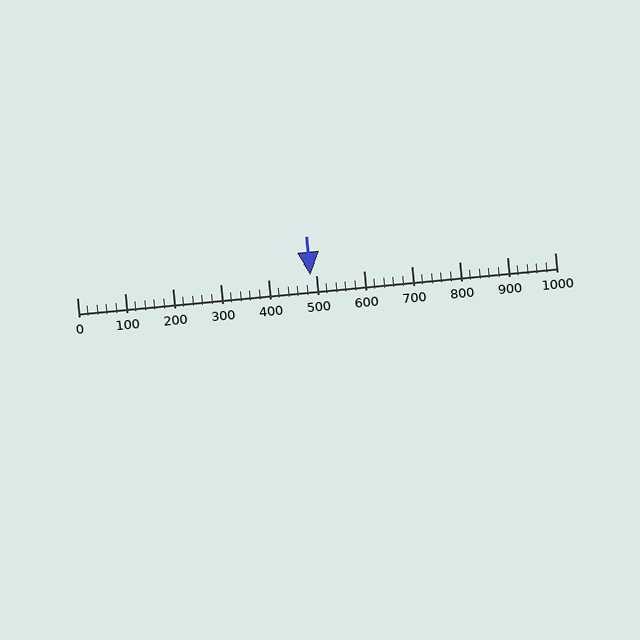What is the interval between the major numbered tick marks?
The major tick marks are spaced 100 units apart.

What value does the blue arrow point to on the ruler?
The blue arrow points to approximately 489.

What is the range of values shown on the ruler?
The ruler shows values from 0 to 1000.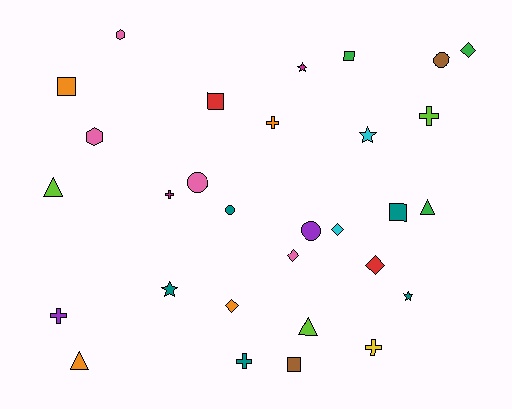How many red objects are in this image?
There are 2 red objects.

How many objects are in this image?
There are 30 objects.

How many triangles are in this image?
There are 4 triangles.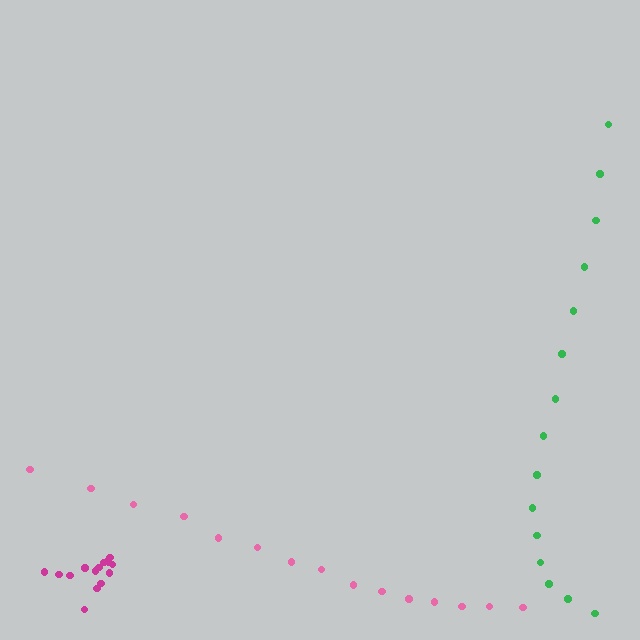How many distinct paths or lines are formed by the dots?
There are 3 distinct paths.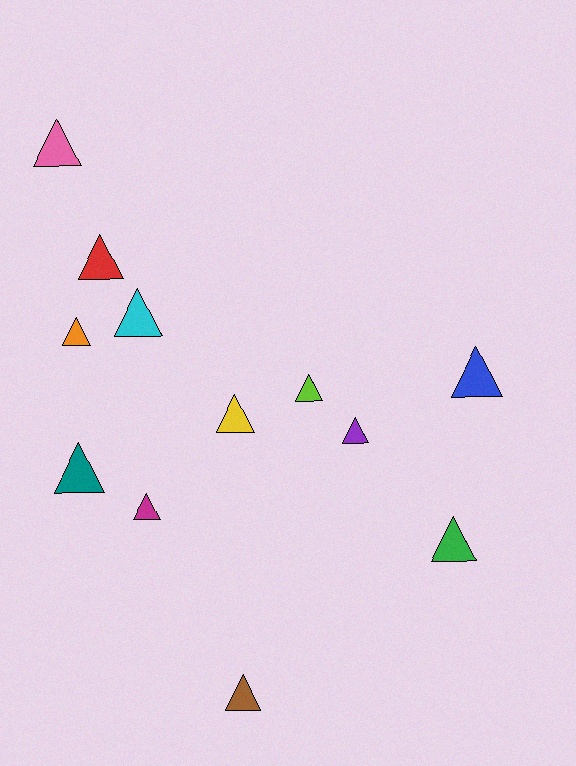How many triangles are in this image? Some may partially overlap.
There are 12 triangles.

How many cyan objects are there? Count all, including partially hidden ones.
There is 1 cyan object.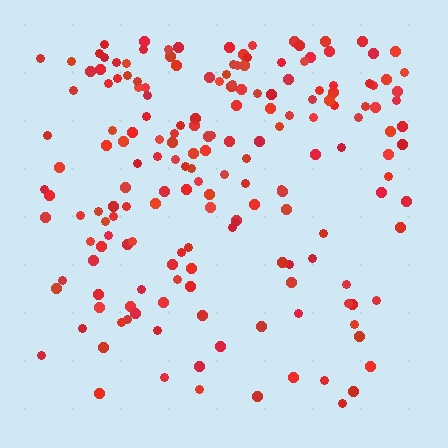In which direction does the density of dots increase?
From bottom to top, with the top side densest.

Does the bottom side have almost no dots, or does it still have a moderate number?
Still a moderate number, just noticeably fewer than the top.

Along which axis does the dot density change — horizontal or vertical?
Vertical.